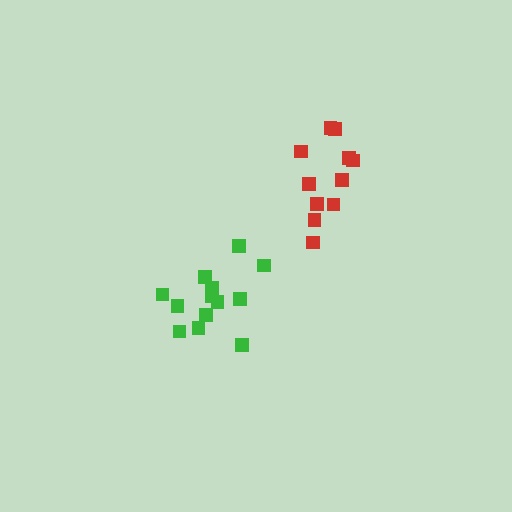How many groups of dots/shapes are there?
There are 2 groups.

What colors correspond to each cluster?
The clusters are colored: red, green.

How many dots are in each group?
Group 1: 11 dots, Group 2: 13 dots (24 total).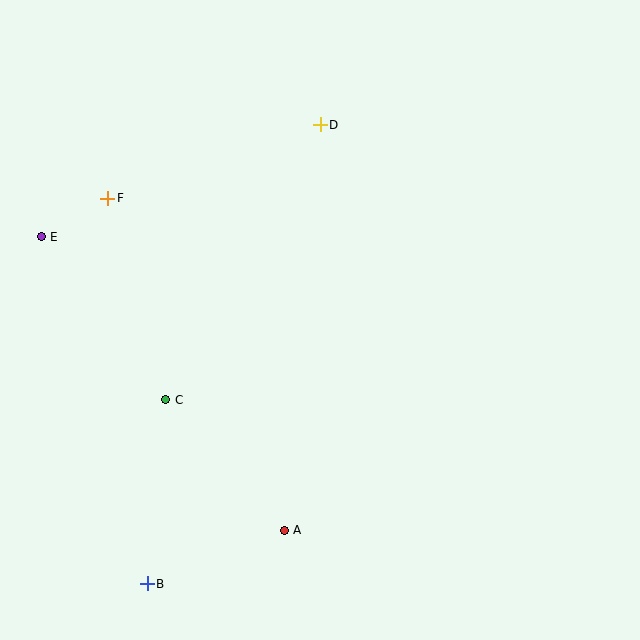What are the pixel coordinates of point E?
Point E is at (41, 237).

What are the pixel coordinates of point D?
Point D is at (320, 125).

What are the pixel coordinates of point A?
Point A is at (284, 530).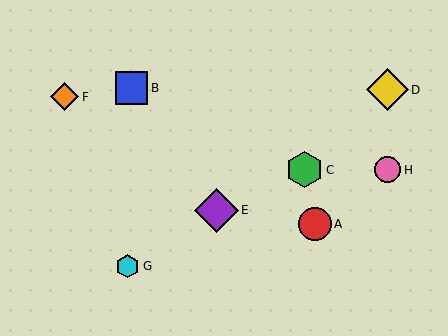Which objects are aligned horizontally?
Objects C, H are aligned horizontally.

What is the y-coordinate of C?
Object C is at y≈170.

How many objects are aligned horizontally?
2 objects (C, H) are aligned horizontally.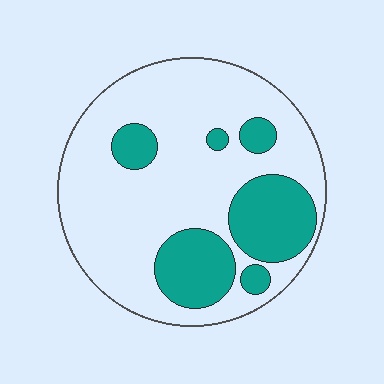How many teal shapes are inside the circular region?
6.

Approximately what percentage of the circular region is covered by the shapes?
Approximately 25%.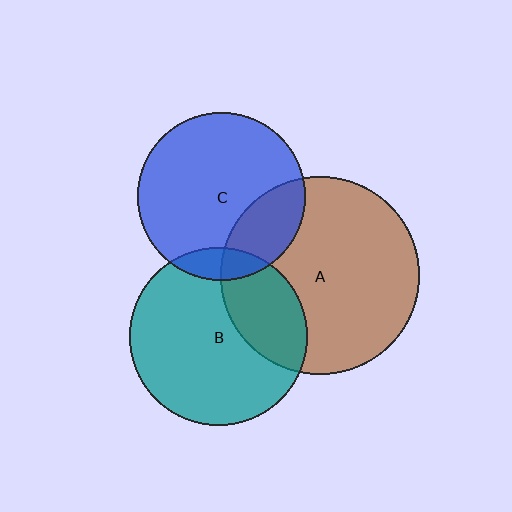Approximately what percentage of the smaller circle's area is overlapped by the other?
Approximately 10%.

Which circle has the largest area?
Circle A (brown).